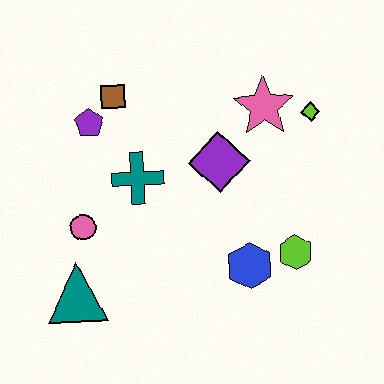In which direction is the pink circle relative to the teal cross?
The pink circle is to the left of the teal cross.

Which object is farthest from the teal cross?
The lime diamond is farthest from the teal cross.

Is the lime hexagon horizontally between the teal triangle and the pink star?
No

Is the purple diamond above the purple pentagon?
No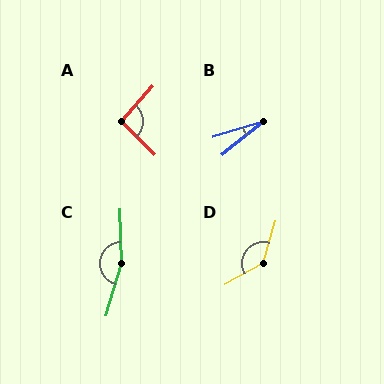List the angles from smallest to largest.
B (22°), A (94°), D (136°), C (162°).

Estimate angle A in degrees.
Approximately 94 degrees.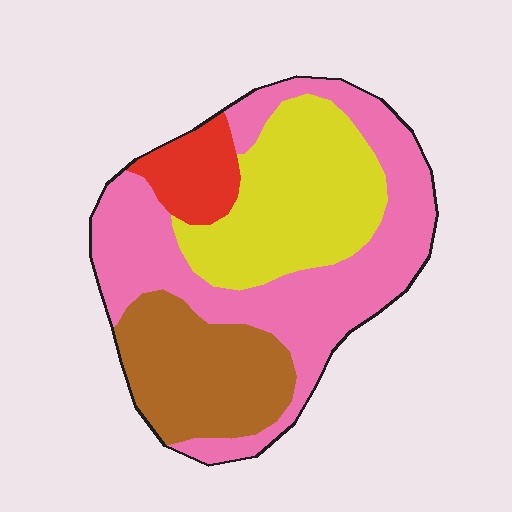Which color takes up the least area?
Red, at roughly 10%.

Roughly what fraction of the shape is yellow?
Yellow covers around 25% of the shape.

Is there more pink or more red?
Pink.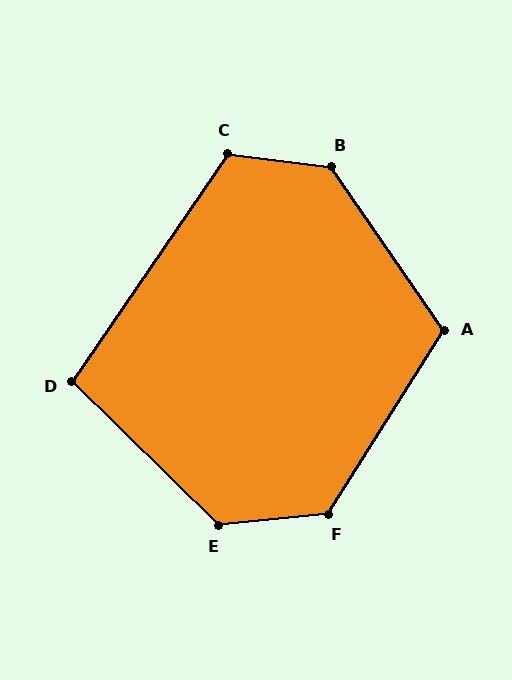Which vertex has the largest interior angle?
B, at approximately 132 degrees.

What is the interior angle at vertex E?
Approximately 130 degrees (obtuse).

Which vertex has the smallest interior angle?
D, at approximately 100 degrees.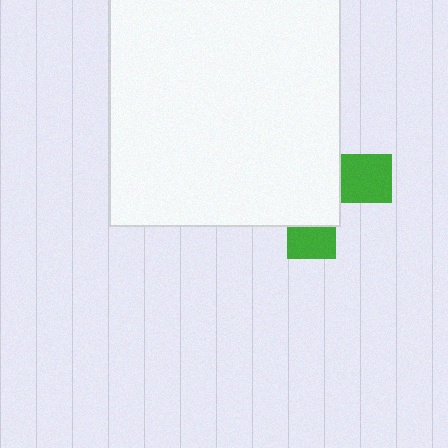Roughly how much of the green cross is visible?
A small part of it is visible (roughly 30%).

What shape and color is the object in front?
The object in front is a white square.